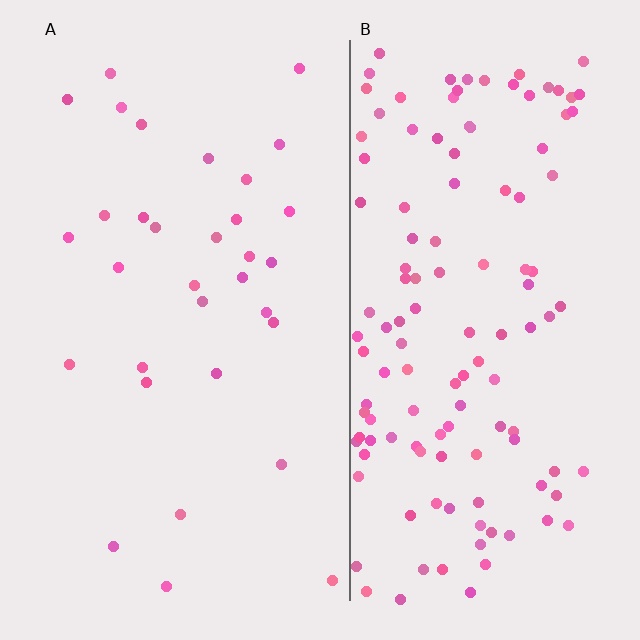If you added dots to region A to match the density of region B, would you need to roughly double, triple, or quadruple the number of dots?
Approximately quadruple.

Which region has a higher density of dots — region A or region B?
B (the right).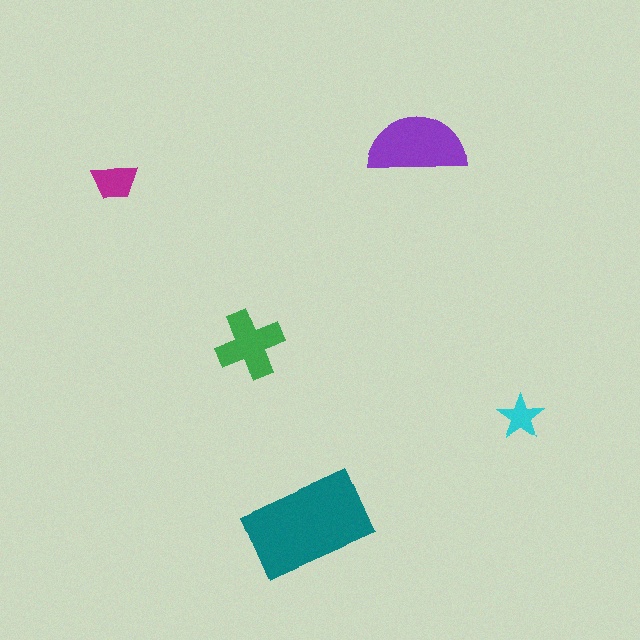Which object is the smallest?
The cyan star.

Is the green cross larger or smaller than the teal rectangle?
Smaller.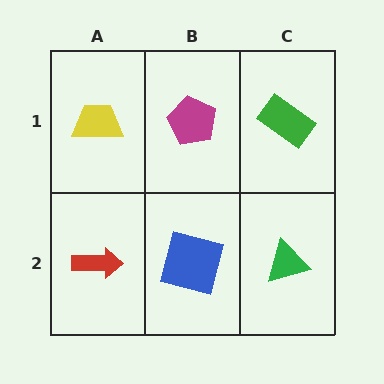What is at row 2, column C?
A green triangle.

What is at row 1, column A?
A yellow trapezoid.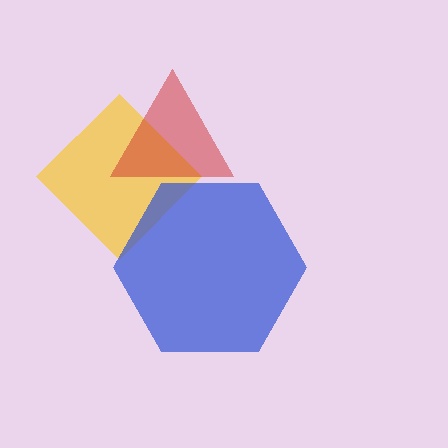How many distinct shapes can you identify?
There are 3 distinct shapes: a yellow diamond, a red triangle, a blue hexagon.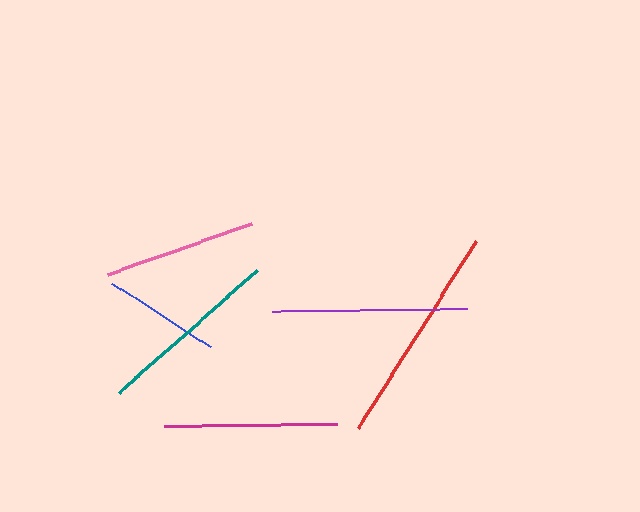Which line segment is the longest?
The red line is the longest at approximately 221 pixels.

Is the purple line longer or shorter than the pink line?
The purple line is longer than the pink line.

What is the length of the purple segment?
The purple segment is approximately 196 pixels long.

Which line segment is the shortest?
The blue line is the shortest at approximately 118 pixels.